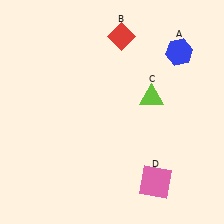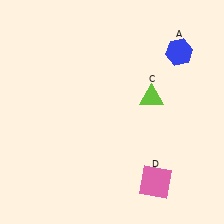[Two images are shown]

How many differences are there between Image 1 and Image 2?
There is 1 difference between the two images.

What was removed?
The red diamond (B) was removed in Image 2.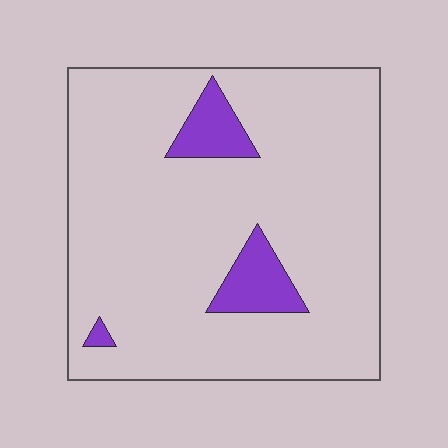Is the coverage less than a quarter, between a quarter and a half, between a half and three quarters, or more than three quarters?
Less than a quarter.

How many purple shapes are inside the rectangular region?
3.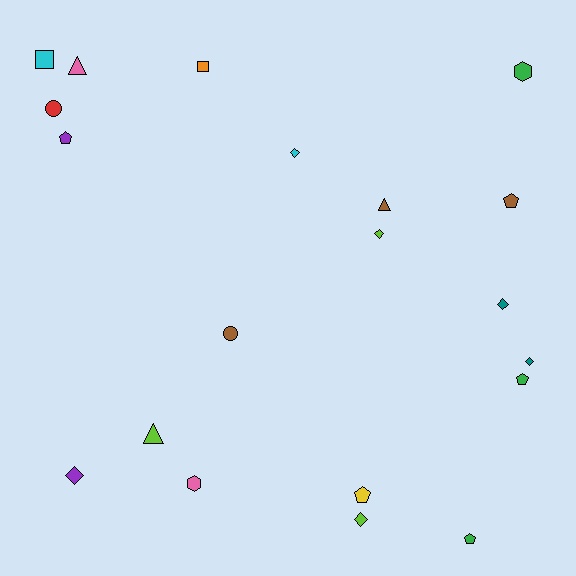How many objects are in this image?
There are 20 objects.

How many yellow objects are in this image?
There is 1 yellow object.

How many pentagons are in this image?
There are 5 pentagons.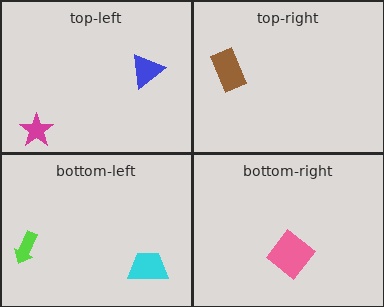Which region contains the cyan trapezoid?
The bottom-left region.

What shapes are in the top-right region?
The brown rectangle.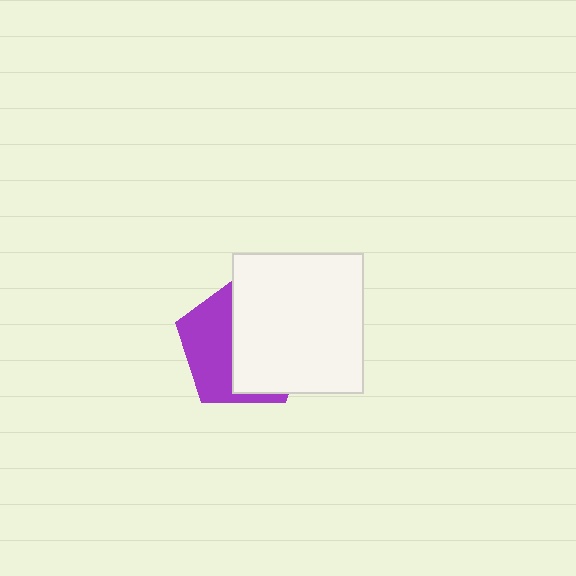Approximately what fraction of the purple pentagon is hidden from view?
Roughly 58% of the purple pentagon is hidden behind the white rectangle.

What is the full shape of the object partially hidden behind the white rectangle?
The partially hidden object is a purple pentagon.